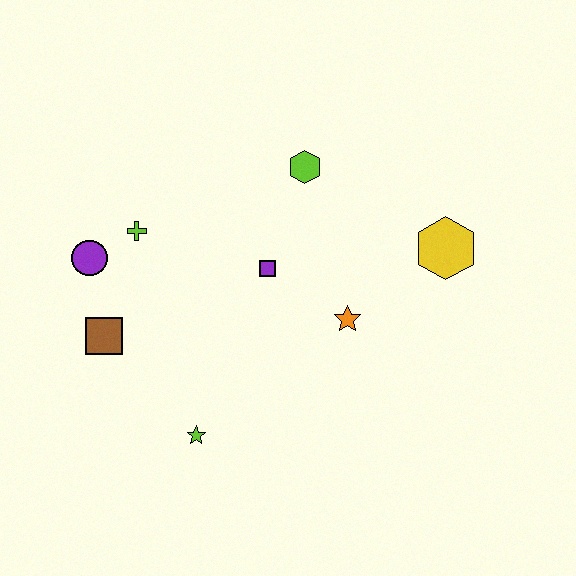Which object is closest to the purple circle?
The lime cross is closest to the purple circle.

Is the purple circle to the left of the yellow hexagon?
Yes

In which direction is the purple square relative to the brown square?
The purple square is to the right of the brown square.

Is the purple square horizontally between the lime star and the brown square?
No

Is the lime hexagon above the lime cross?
Yes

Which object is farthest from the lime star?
The yellow hexagon is farthest from the lime star.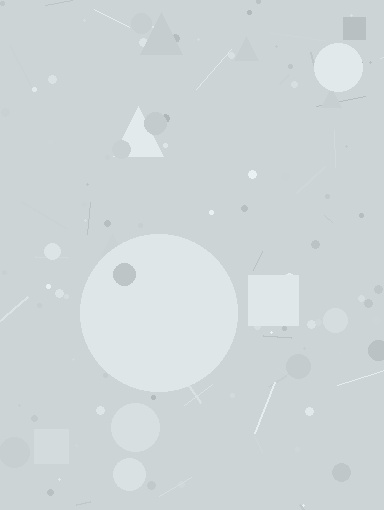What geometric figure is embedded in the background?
A circle is embedded in the background.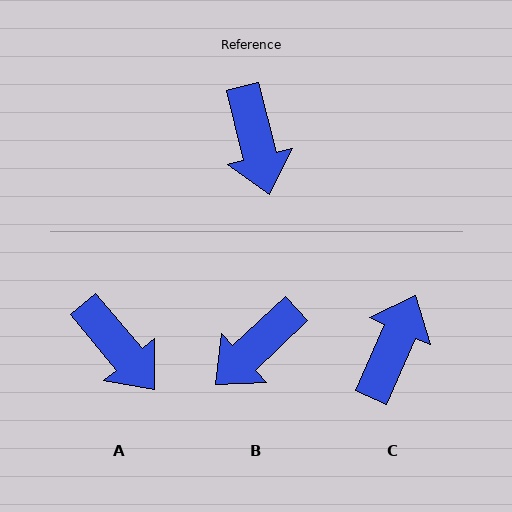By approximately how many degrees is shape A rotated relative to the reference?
Approximately 26 degrees counter-clockwise.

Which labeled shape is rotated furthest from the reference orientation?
C, about 142 degrees away.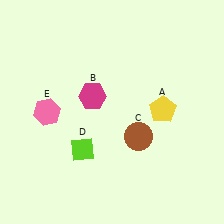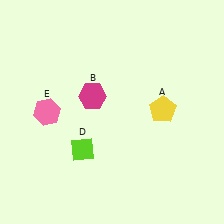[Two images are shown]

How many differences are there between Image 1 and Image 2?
There is 1 difference between the two images.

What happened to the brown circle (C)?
The brown circle (C) was removed in Image 2. It was in the bottom-right area of Image 1.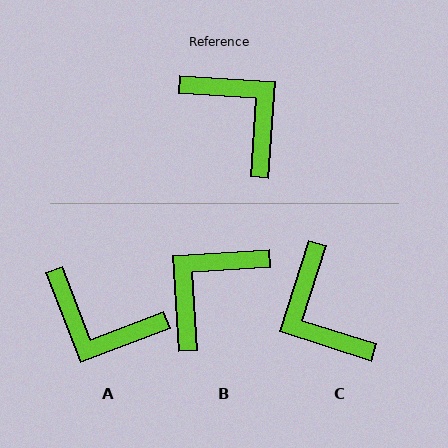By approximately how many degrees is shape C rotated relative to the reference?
Approximately 167 degrees counter-clockwise.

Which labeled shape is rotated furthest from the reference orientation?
C, about 167 degrees away.